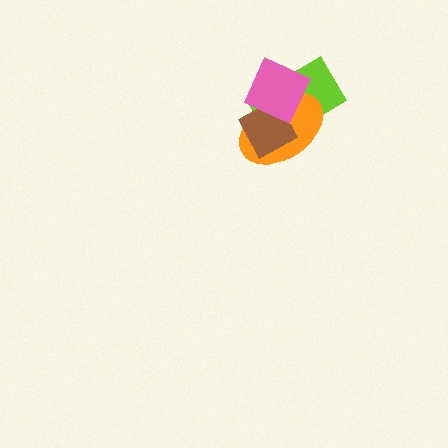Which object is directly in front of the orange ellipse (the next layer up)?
The brown diamond is directly in front of the orange ellipse.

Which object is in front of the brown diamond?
The pink diamond is in front of the brown diamond.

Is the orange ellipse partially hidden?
Yes, it is partially covered by another shape.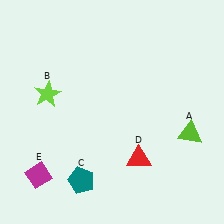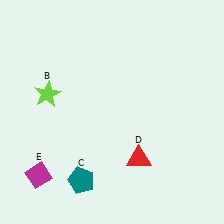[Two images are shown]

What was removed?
The lime triangle (A) was removed in Image 2.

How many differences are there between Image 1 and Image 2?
There is 1 difference between the two images.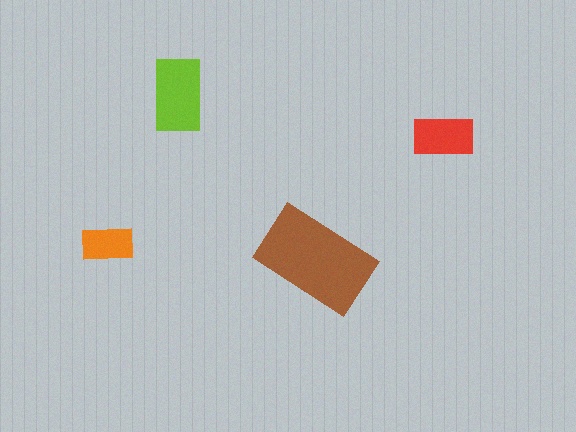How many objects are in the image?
There are 4 objects in the image.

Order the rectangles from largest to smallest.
the brown one, the lime one, the red one, the orange one.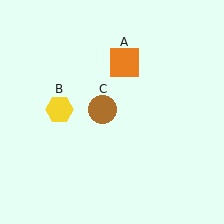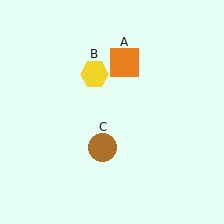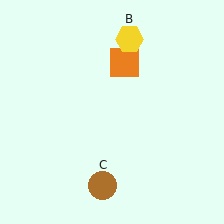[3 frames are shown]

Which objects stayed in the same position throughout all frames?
Orange square (object A) remained stationary.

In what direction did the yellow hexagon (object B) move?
The yellow hexagon (object B) moved up and to the right.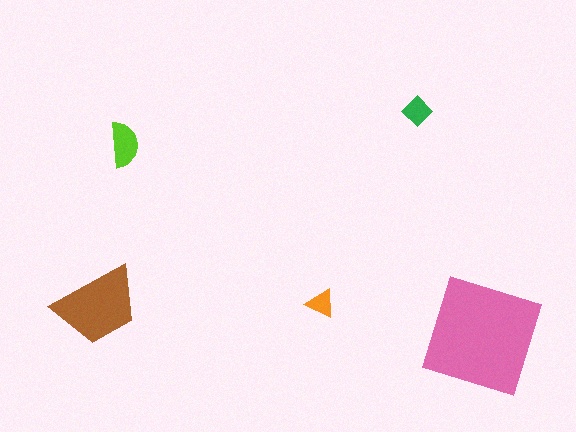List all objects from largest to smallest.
The pink square, the brown trapezoid, the lime semicircle, the green diamond, the orange triangle.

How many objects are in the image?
There are 5 objects in the image.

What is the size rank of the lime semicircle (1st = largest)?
3rd.